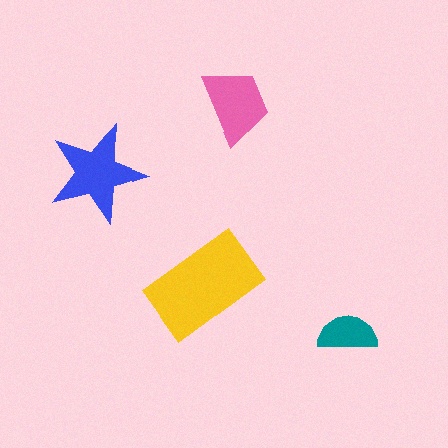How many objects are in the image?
There are 4 objects in the image.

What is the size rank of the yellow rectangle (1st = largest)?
1st.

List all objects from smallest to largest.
The teal semicircle, the pink trapezoid, the blue star, the yellow rectangle.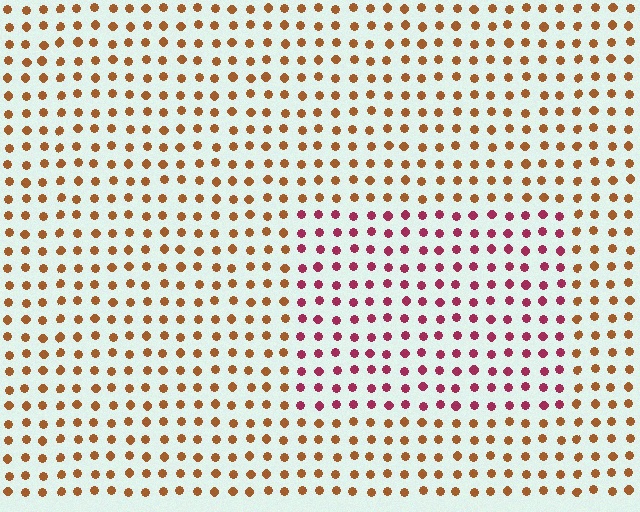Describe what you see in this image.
The image is filled with small brown elements in a uniform arrangement. A rectangle-shaped region is visible where the elements are tinted to a slightly different hue, forming a subtle color boundary.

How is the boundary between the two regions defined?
The boundary is defined purely by a slight shift in hue (about 48 degrees). Spacing, size, and orientation are identical on both sides.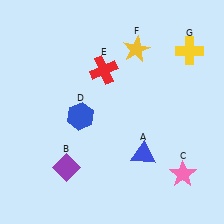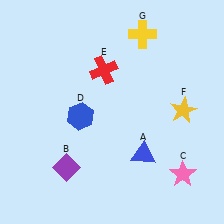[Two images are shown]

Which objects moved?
The objects that moved are: the yellow star (F), the yellow cross (G).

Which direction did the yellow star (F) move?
The yellow star (F) moved down.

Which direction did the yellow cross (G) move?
The yellow cross (G) moved left.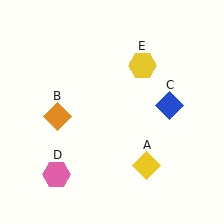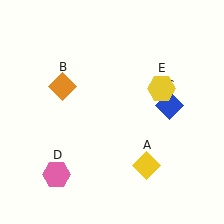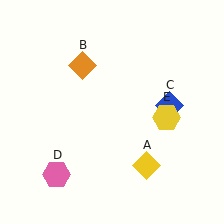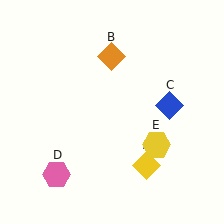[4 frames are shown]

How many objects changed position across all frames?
2 objects changed position: orange diamond (object B), yellow hexagon (object E).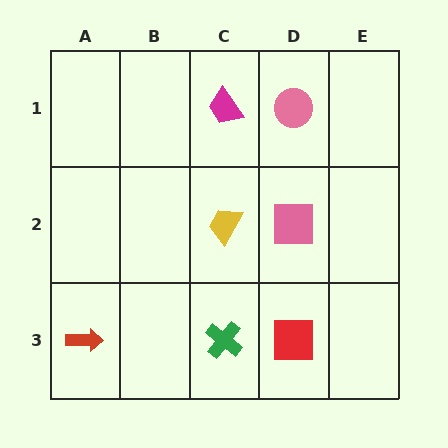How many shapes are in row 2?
2 shapes.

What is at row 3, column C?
A green cross.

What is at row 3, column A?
A red arrow.